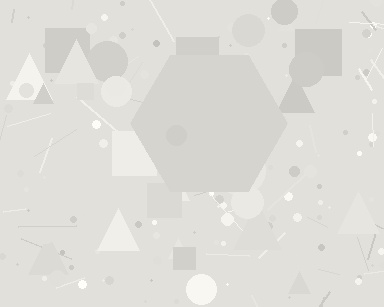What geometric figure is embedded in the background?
A hexagon is embedded in the background.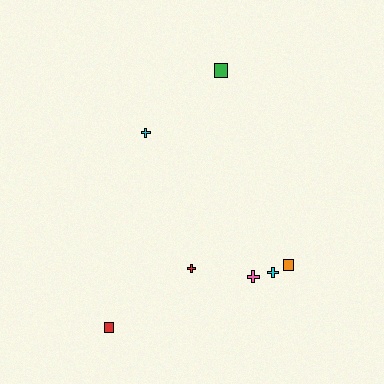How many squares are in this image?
There are 3 squares.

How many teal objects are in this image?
There are no teal objects.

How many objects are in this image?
There are 7 objects.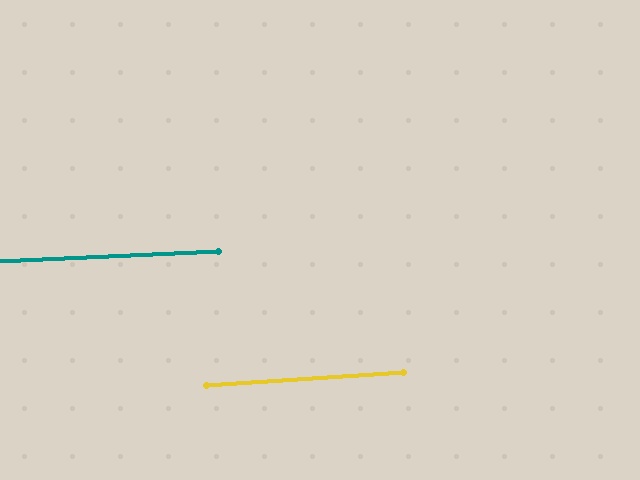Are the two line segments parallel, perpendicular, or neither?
Parallel — their directions differ by only 1.5°.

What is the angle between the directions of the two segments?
Approximately 2 degrees.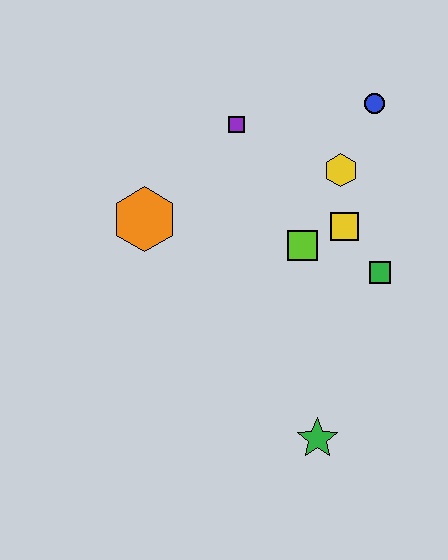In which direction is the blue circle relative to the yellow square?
The blue circle is above the yellow square.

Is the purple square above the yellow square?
Yes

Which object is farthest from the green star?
The blue circle is farthest from the green star.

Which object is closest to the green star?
The green square is closest to the green star.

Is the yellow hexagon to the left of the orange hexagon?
No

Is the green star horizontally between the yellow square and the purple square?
Yes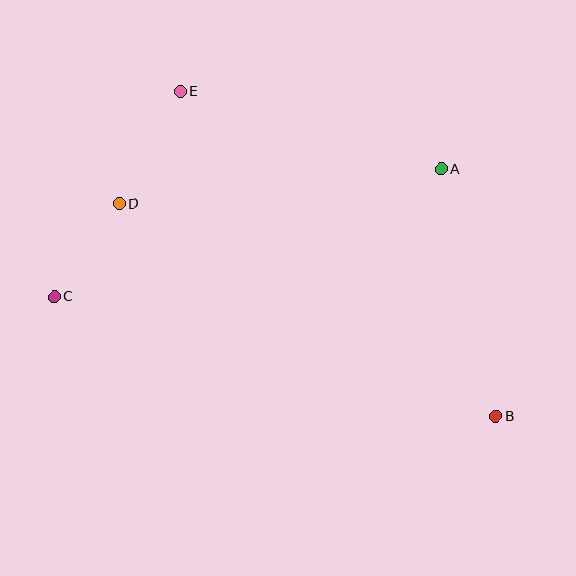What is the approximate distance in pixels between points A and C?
The distance between A and C is approximately 407 pixels.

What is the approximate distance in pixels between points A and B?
The distance between A and B is approximately 253 pixels.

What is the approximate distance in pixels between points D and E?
The distance between D and E is approximately 128 pixels.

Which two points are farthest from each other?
Points B and C are farthest from each other.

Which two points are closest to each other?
Points C and D are closest to each other.